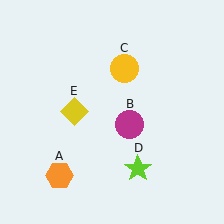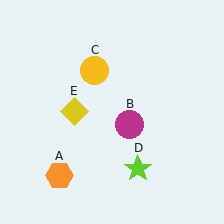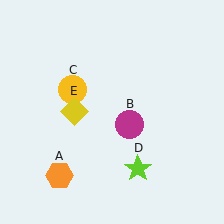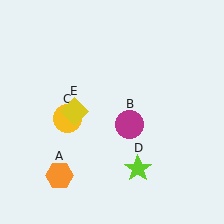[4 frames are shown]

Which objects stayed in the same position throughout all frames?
Orange hexagon (object A) and magenta circle (object B) and lime star (object D) and yellow diamond (object E) remained stationary.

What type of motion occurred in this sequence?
The yellow circle (object C) rotated counterclockwise around the center of the scene.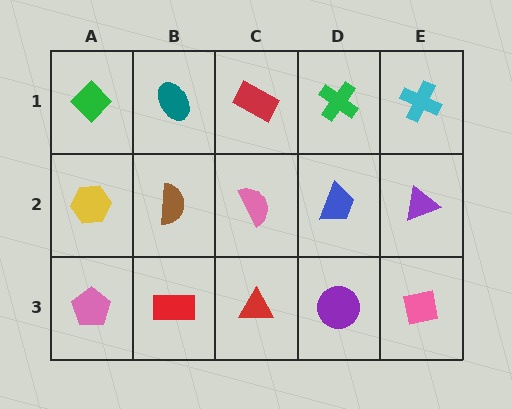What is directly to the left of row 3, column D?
A red triangle.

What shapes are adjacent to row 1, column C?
A pink semicircle (row 2, column C), a teal ellipse (row 1, column B), a green cross (row 1, column D).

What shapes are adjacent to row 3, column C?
A pink semicircle (row 2, column C), a red rectangle (row 3, column B), a purple circle (row 3, column D).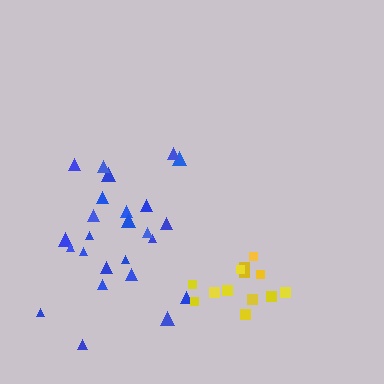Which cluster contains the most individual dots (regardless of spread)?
Blue (25).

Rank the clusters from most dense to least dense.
yellow, blue.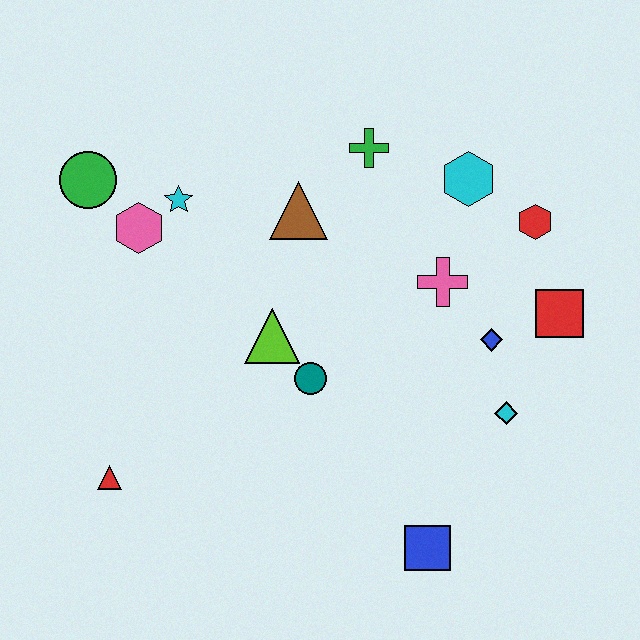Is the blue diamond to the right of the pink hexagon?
Yes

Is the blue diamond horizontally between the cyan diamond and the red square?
No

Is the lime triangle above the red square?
No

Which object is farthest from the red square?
The green circle is farthest from the red square.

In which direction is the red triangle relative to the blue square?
The red triangle is to the left of the blue square.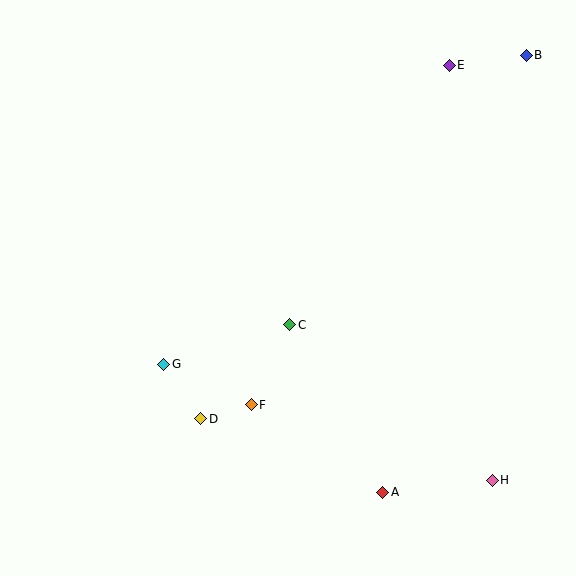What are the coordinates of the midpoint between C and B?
The midpoint between C and B is at (408, 190).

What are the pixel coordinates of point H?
Point H is at (492, 480).